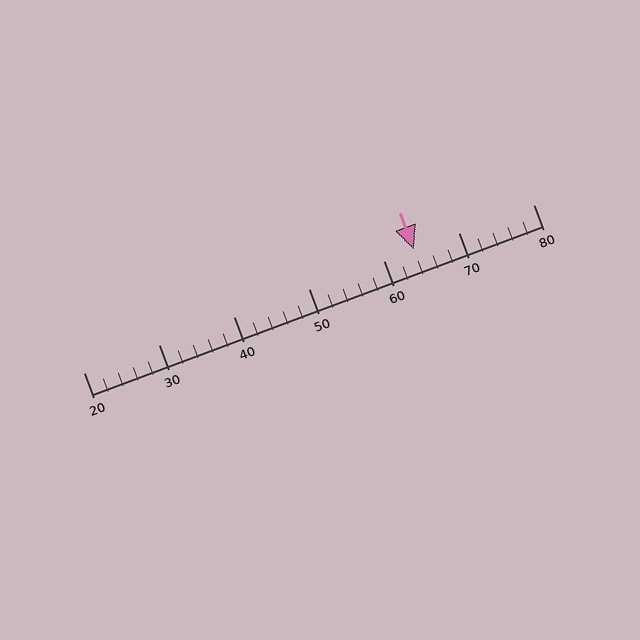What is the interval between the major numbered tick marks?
The major tick marks are spaced 10 units apart.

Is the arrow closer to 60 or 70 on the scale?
The arrow is closer to 60.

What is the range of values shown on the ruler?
The ruler shows values from 20 to 80.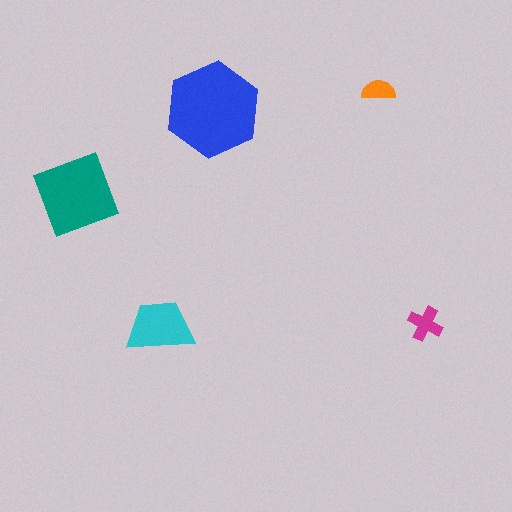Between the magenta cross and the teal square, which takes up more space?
The teal square.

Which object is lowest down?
The cyan trapezoid is bottommost.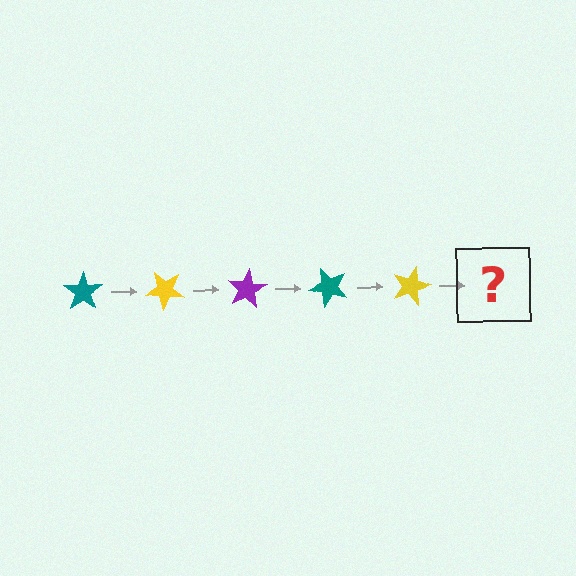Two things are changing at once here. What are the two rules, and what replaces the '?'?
The two rules are that it rotates 40 degrees each step and the color cycles through teal, yellow, and purple. The '?' should be a purple star, rotated 200 degrees from the start.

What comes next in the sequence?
The next element should be a purple star, rotated 200 degrees from the start.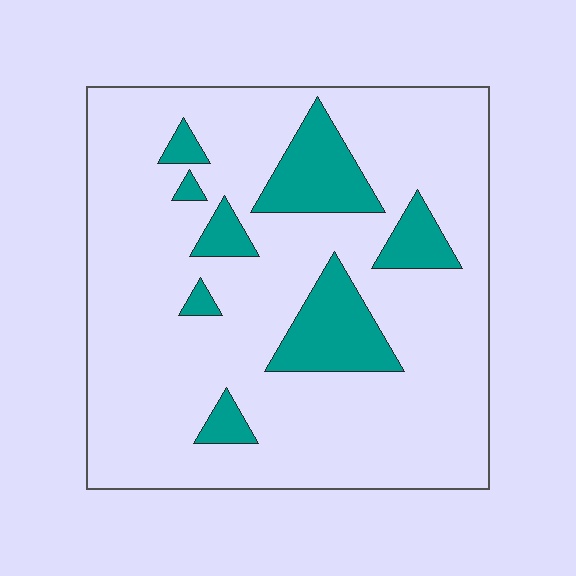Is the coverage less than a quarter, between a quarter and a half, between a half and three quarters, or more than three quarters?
Less than a quarter.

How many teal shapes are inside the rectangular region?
8.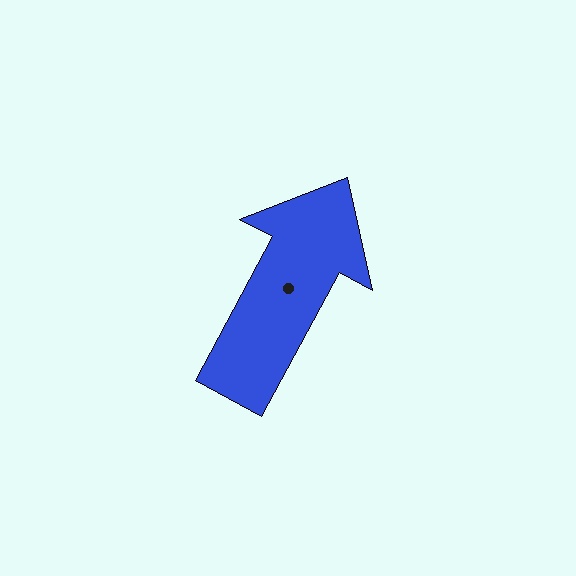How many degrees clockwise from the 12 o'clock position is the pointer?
Approximately 28 degrees.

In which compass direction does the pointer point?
Northeast.